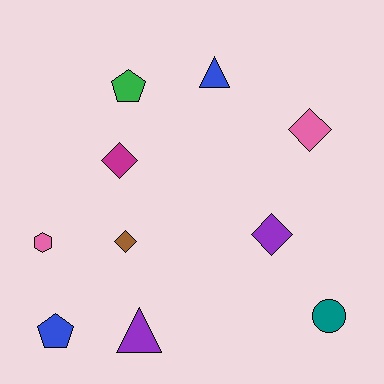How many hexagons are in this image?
There is 1 hexagon.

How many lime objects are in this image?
There are no lime objects.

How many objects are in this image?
There are 10 objects.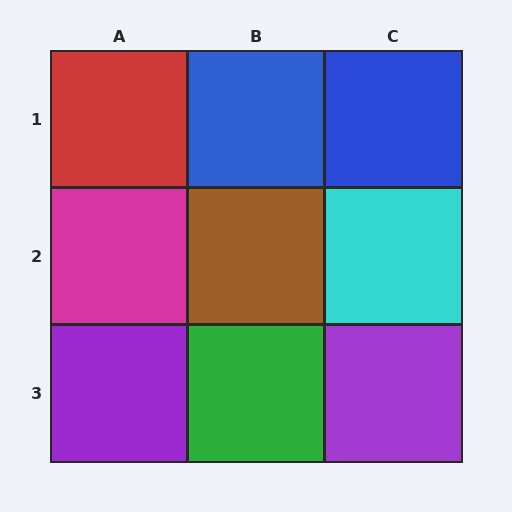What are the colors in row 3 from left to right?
Purple, green, purple.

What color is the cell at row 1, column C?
Blue.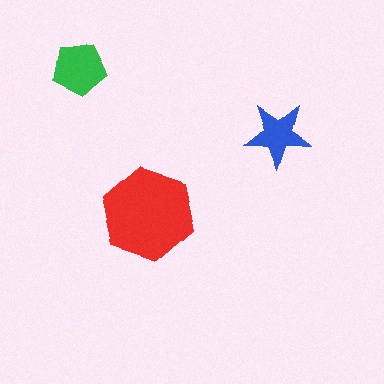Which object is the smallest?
The blue star.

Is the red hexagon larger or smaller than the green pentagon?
Larger.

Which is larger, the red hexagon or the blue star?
The red hexagon.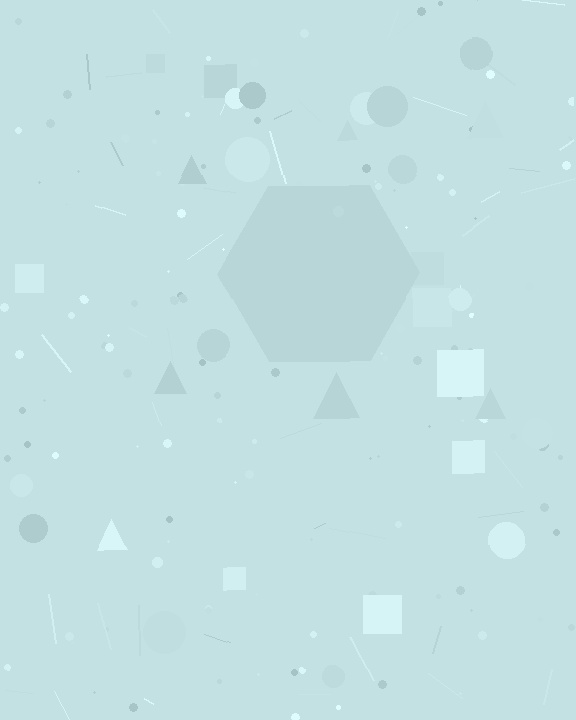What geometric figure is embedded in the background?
A hexagon is embedded in the background.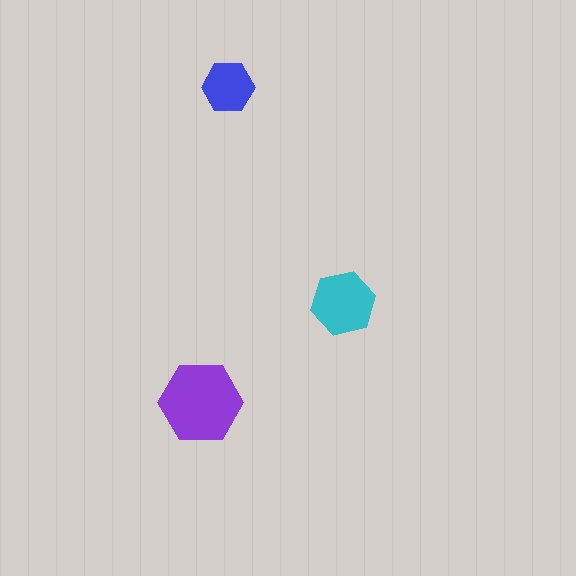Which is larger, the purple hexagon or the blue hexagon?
The purple one.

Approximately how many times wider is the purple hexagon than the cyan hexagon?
About 1.5 times wider.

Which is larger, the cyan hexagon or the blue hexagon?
The cyan one.